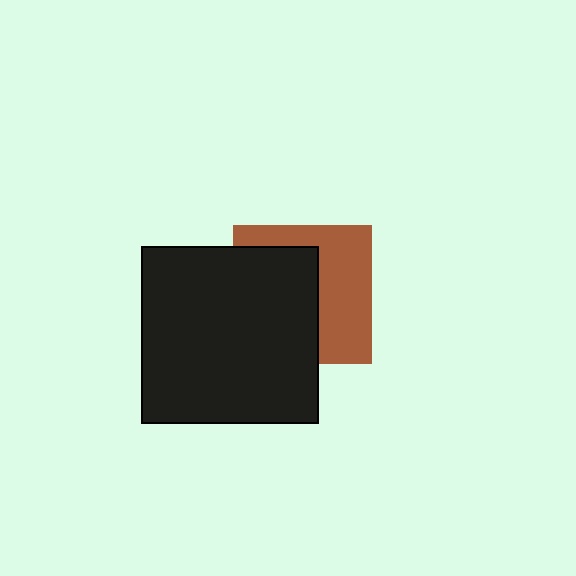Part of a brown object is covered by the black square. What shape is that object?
It is a square.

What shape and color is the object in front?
The object in front is a black square.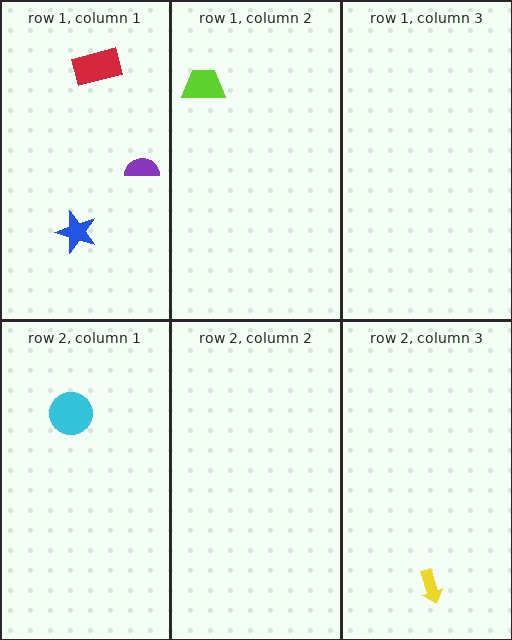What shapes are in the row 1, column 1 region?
The blue star, the red rectangle, the purple semicircle.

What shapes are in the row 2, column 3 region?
The yellow arrow.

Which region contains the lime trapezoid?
The row 1, column 2 region.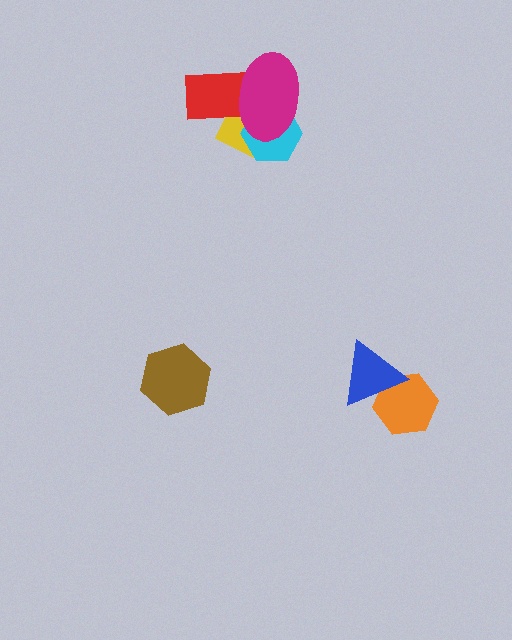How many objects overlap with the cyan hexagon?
2 objects overlap with the cyan hexagon.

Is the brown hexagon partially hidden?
No, no other shape covers it.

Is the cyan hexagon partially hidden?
Yes, it is partially covered by another shape.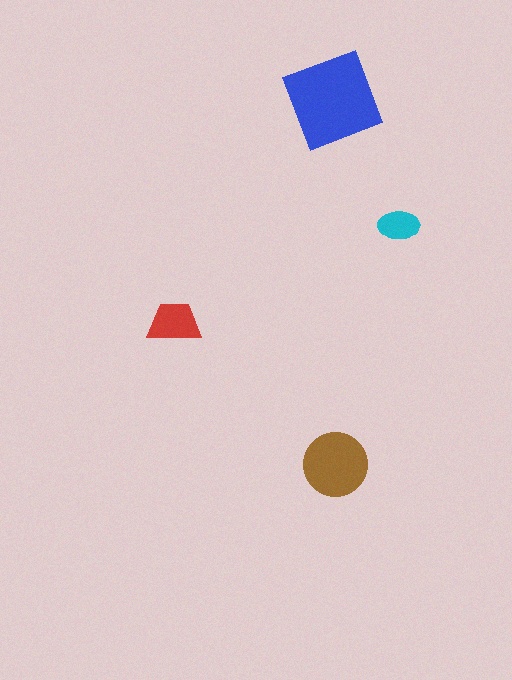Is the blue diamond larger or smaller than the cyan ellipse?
Larger.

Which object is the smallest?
The cyan ellipse.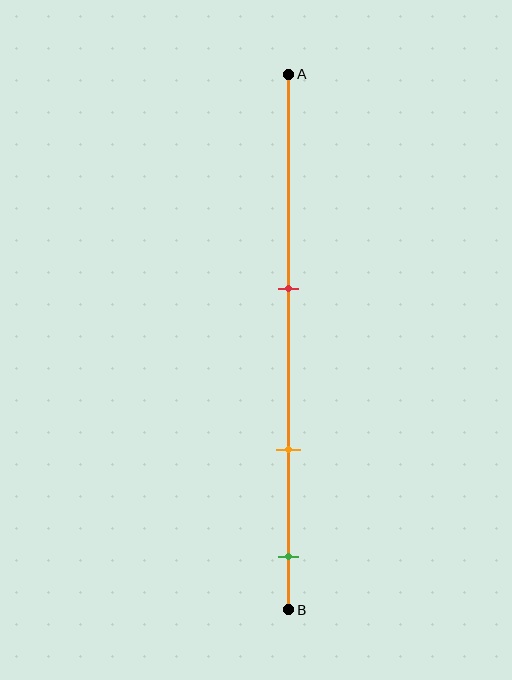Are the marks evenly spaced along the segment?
Yes, the marks are approximately evenly spaced.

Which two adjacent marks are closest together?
The orange and green marks are the closest adjacent pair.